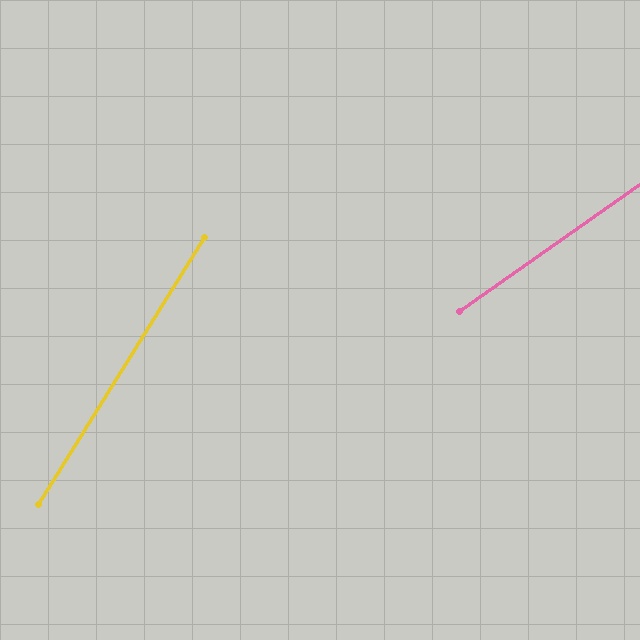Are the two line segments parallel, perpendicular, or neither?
Neither parallel nor perpendicular — they differ by about 23°.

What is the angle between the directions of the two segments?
Approximately 23 degrees.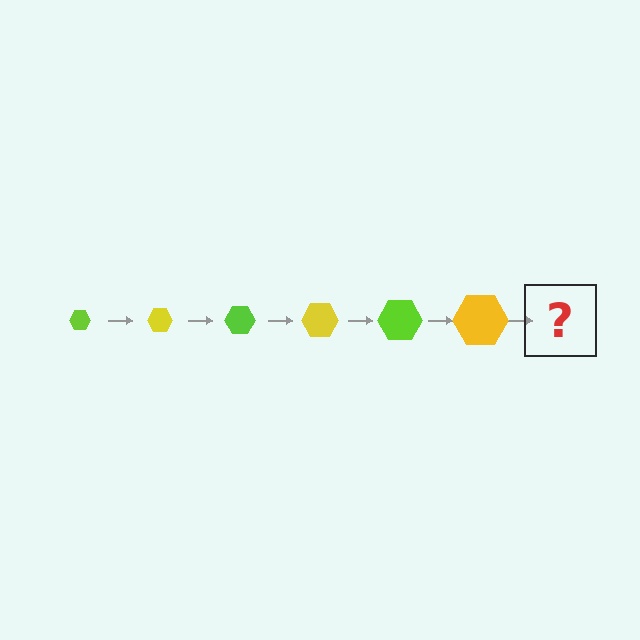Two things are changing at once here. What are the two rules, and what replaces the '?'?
The two rules are that the hexagon grows larger each step and the color cycles through lime and yellow. The '?' should be a lime hexagon, larger than the previous one.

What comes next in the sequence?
The next element should be a lime hexagon, larger than the previous one.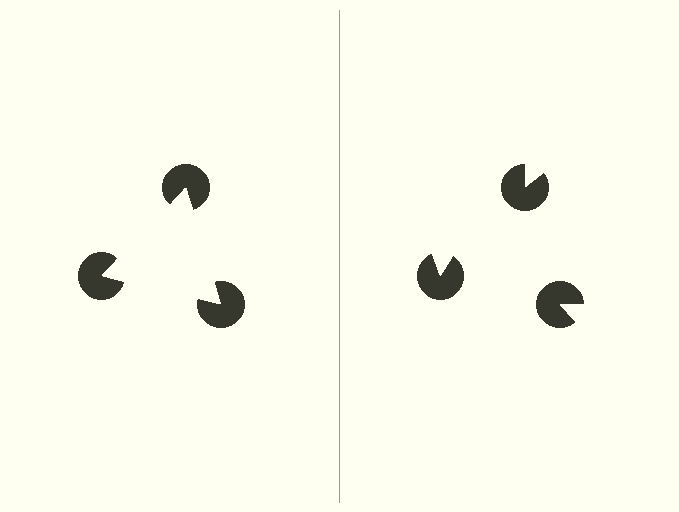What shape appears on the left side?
An illusory triangle.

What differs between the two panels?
The pac-man discs are positioned identically on both sides; only the wedge orientations differ. On the left they align to a triangle; on the right they are misaligned.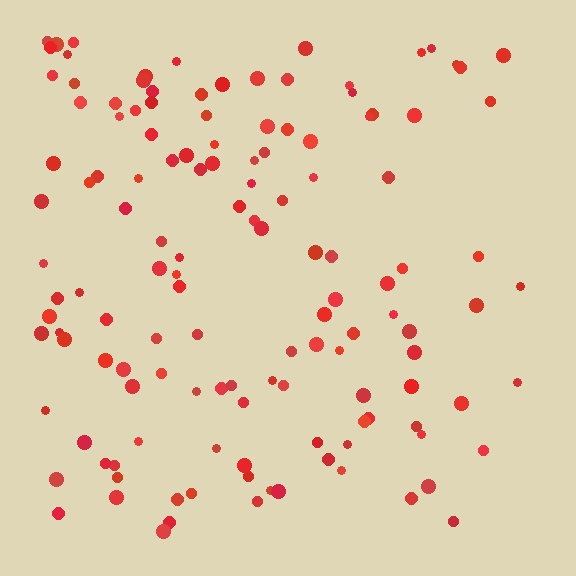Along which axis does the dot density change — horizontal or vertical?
Horizontal.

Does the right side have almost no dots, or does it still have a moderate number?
Still a moderate number, just noticeably fewer than the left.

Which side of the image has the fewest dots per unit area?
The right.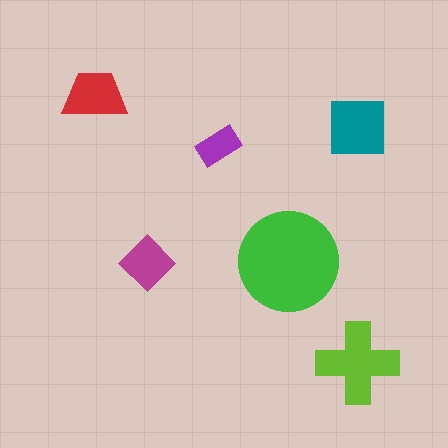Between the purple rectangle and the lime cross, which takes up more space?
The lime cross.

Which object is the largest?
The green circle.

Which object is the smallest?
The purple rectangle.